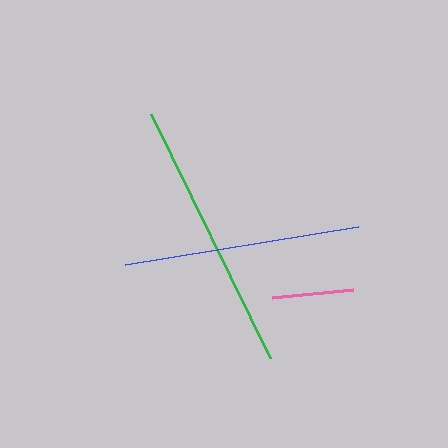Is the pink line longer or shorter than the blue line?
The blue line is longer than the pink line.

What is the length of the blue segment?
The blue segment is approximately 236 pixels long.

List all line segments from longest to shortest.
From longest to shortest: green, blue, pink.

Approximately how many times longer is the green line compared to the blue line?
The green line is approximately 1.1 times the length of the blue line.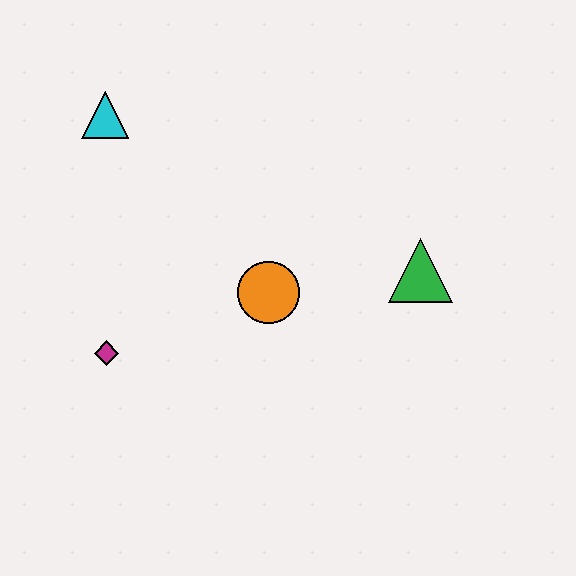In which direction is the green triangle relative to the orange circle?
The green triangle is to the right of the orange circle.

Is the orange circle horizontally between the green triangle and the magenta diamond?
Yes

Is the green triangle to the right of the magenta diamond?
Yes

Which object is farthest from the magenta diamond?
The green triangle is farthest from the magenta diamond.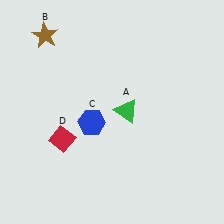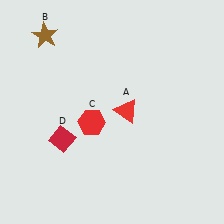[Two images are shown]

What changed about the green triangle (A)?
In Image 1, A is green. In Image 2, it changed to red.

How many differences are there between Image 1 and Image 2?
There are 2 differences between the two images.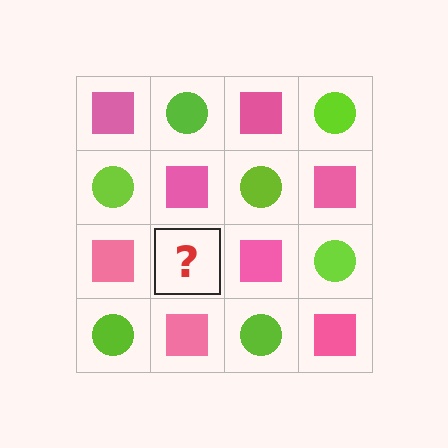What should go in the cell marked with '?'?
The missing cell should contain a lime circle.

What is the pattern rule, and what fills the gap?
The rule is that it alternates pink square and lime circle in a checkerboard pattern. The gap should be filled with a lime circle.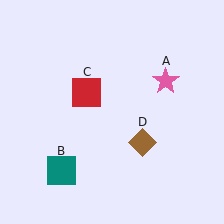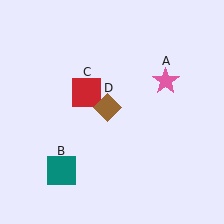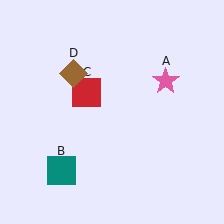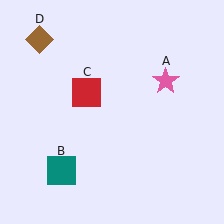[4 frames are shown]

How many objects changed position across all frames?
1 object changed position: brown diamond (object D).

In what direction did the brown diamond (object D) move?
The brown diamond (object D) moved up and to the left.